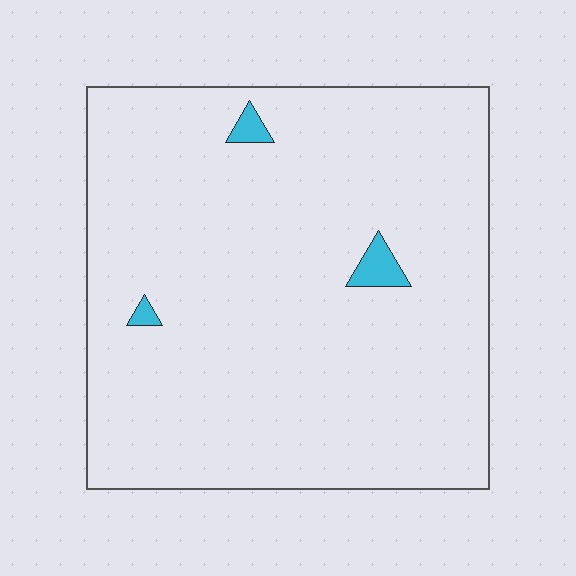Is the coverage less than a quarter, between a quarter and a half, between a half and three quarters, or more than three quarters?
Less than a quarter.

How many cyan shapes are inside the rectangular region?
3.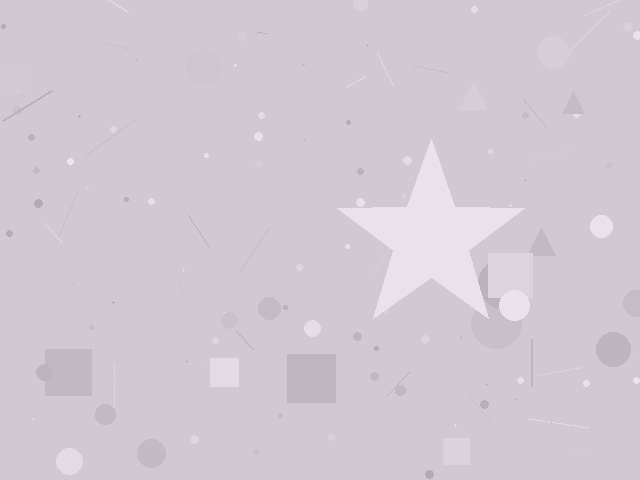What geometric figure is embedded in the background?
A star is embedded in the background.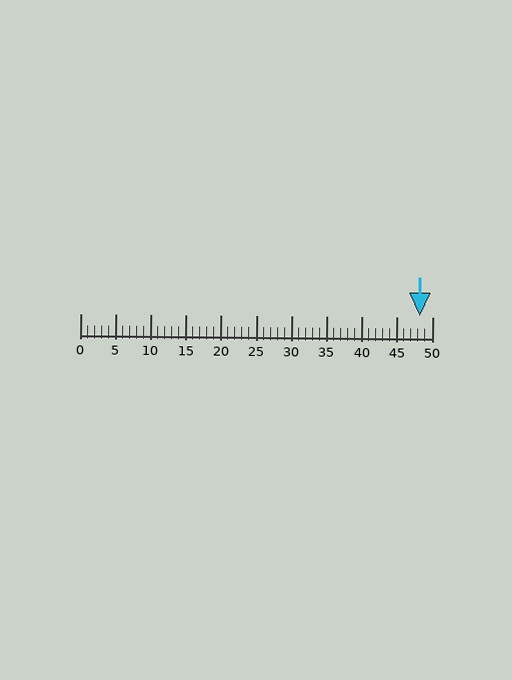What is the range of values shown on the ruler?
The ruler shows values from 0 to 50.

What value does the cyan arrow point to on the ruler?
The cyan arrow points to approximately 48.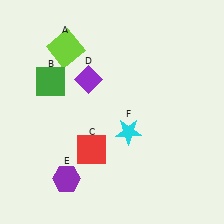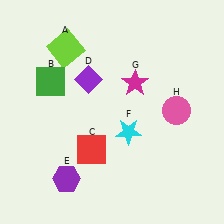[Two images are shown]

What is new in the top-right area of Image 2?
A magenta star (G) was added in the top-right area of Image 2.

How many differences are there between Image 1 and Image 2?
There are 2 differences between the two images.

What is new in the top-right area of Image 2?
A pink circle (H) was added in the top-right area of Image 2.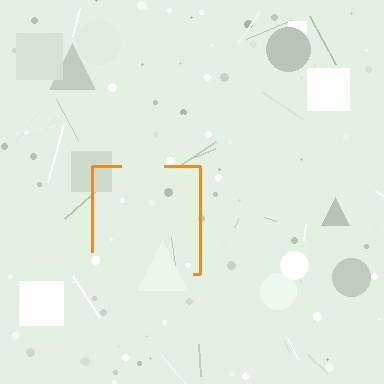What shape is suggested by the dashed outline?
The dashed outline suggests a square.